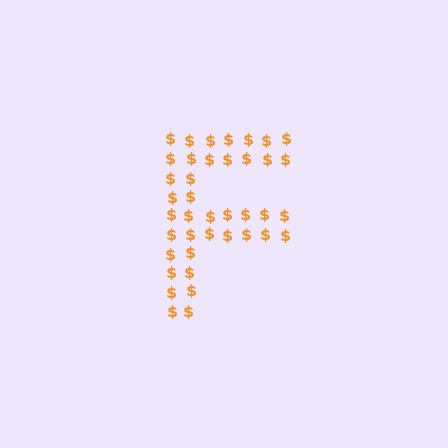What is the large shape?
The large shape is the letter F.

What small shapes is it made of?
It is made of small dollar signs.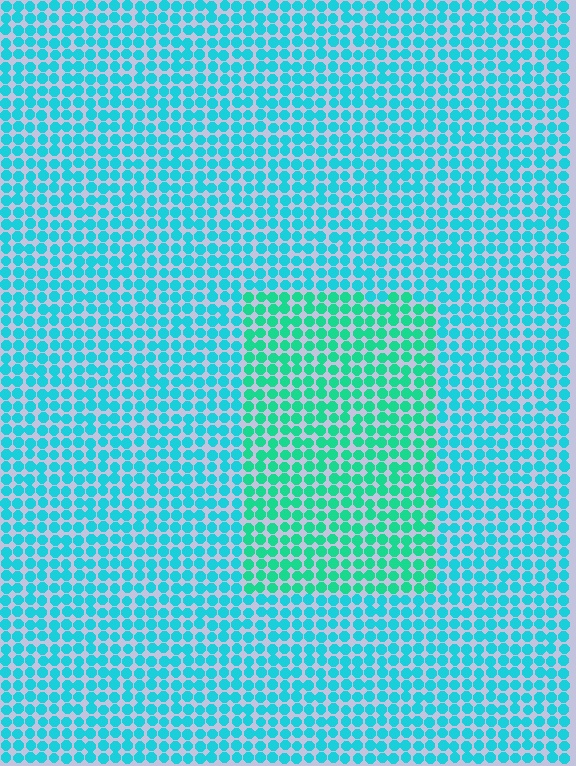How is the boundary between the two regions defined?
The boundary is defined purely by a slight shift in hue (about 26 degrees). Spacing, size, and orientation are identical on both sides.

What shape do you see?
I see a rectangle.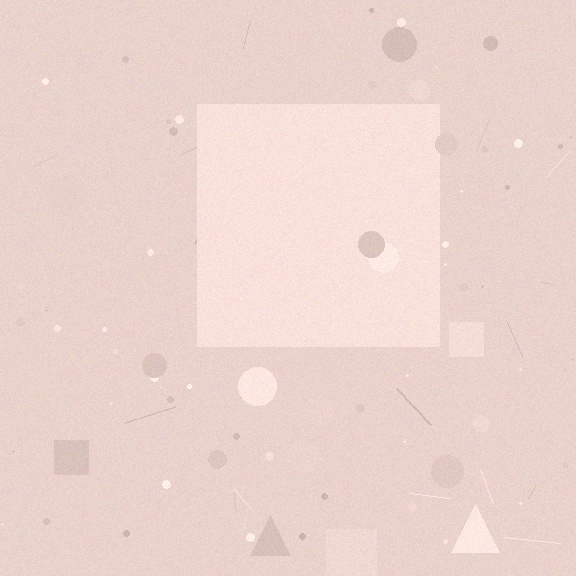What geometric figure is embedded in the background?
A square is embedded in the background.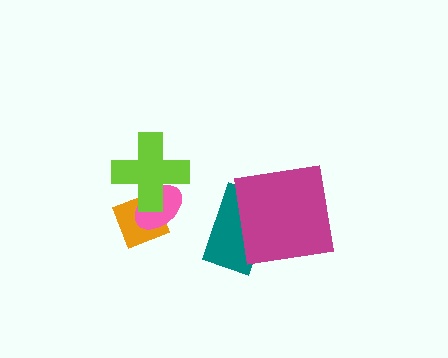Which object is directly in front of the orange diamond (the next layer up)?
The pink ellipse is directly in front of the orange diamond.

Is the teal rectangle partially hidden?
Yes, it is partially covered by another shape.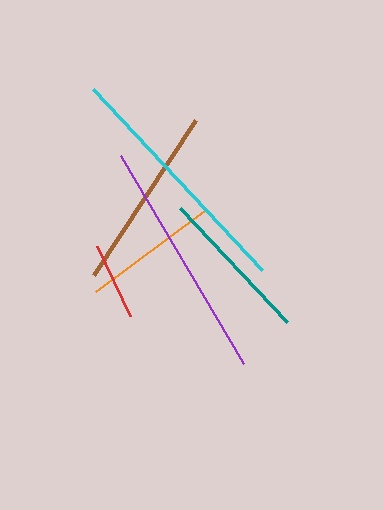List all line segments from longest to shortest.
From longest to shortest: cyan, purple, brown, teal, orange, red.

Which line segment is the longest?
The cyan line is the longest at approximately 248 pixels.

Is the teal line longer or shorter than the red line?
The teal line is longer than the red line.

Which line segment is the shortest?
The red line is the shortest at approximately 77 pixels.